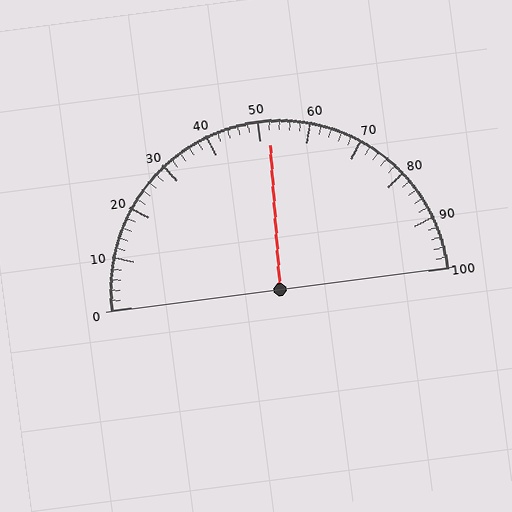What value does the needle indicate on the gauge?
The needle indicates approximately 52.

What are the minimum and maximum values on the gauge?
The gauge ranges from 0 to 100.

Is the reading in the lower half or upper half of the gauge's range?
The reading is in the upper half of the range (0 to 100).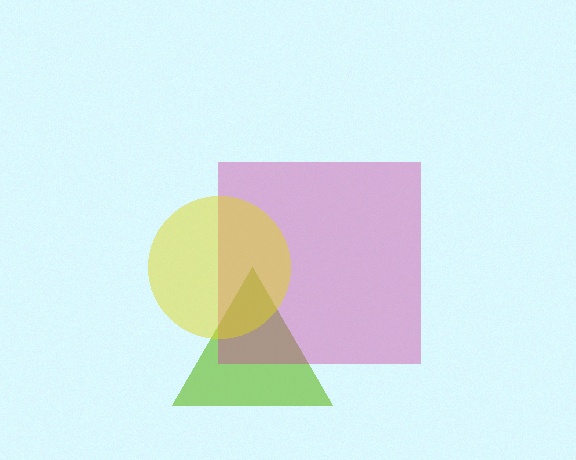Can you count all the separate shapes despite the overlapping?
Yes, there are 3 separate shapes.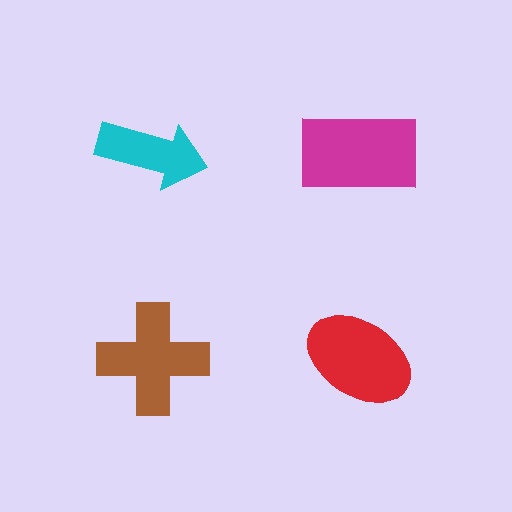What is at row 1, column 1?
A cyan arrow.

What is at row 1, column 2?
A magenta rectangle.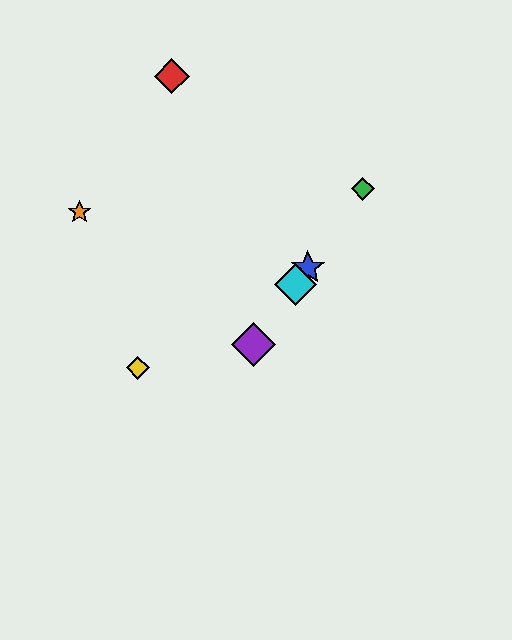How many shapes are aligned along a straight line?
4 shapes (the blue star, the green diamond, the purple diamond, the cyan diamond) are aligned along a straight line.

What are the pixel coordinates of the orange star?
The orange star is at (79, 212).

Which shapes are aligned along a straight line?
The blue star, the green diamond, the purple diamond, the cyan diamond are aligned along a straight line.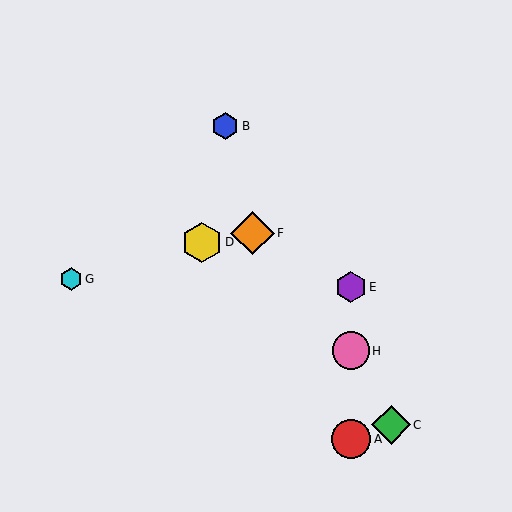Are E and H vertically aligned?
Yes, both are at x≈351.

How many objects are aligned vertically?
3 objects (A, E, H) are aligned vertically.